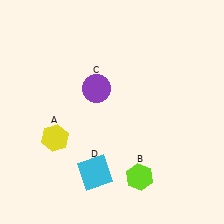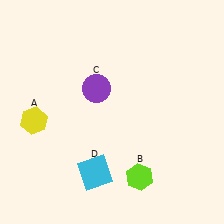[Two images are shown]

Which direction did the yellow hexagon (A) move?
The yellow hexagon (A) moved left.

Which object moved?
The yellow hexagon (A) moved left.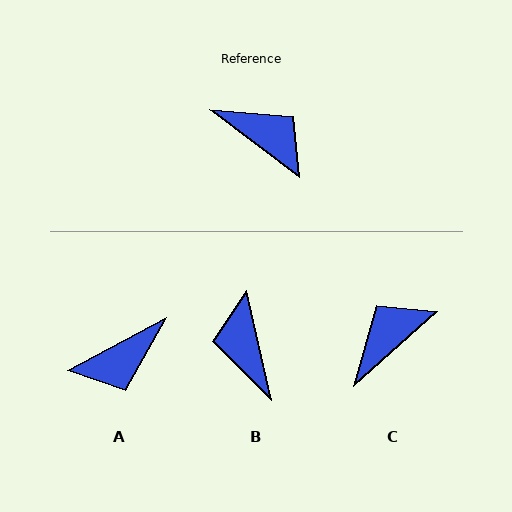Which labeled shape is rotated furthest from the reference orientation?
B, about 140 degrees away.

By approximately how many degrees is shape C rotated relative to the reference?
Approximately 79 degrees counter-clockwise.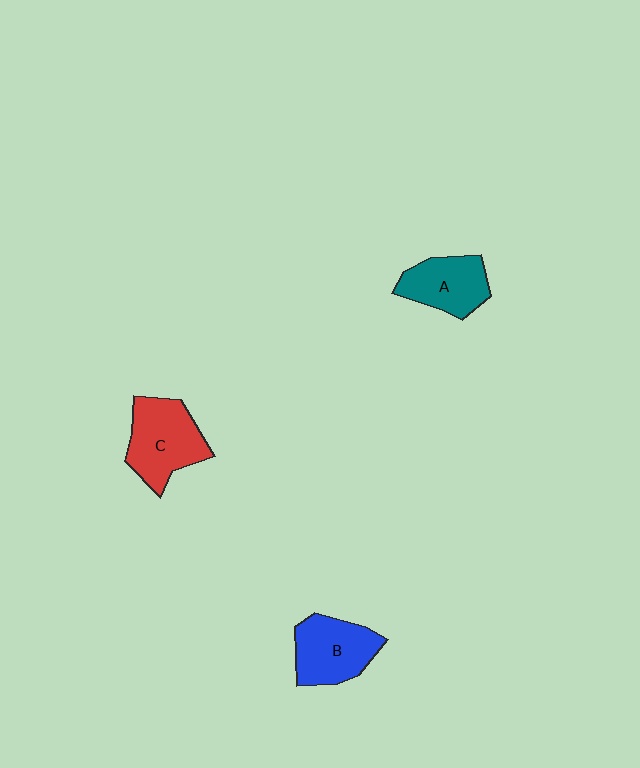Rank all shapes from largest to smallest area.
From largest to smallest: C (red), B (blue), A (teal).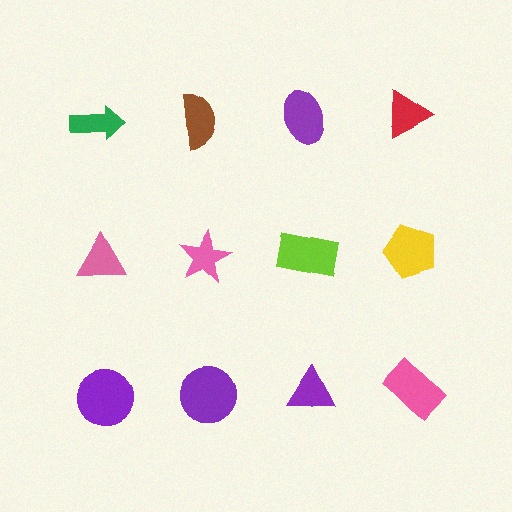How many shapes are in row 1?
4 shapes.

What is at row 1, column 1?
A green arrow.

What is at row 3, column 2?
A purple circle.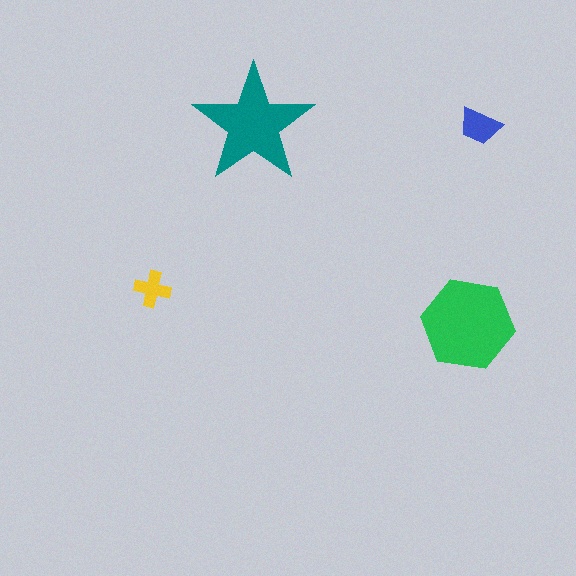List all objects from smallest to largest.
The yellow cross, the blue trapezoid, the teal star, the green hexagon.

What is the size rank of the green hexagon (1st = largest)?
1st.